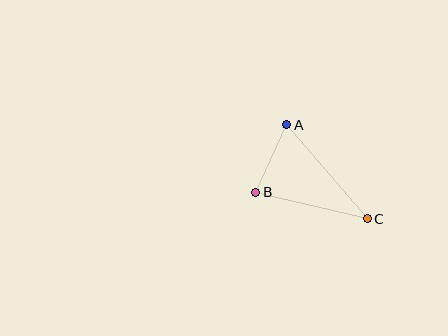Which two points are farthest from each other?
Points A and C are farthest from each other.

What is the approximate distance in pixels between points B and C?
The distance between B and C is approximately 115 pixels.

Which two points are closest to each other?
Points A and B are closest to each other.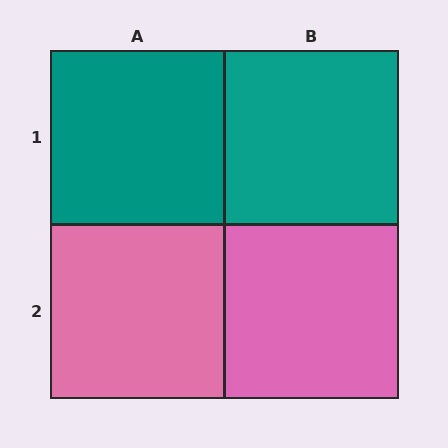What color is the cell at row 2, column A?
Pink.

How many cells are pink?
2 cells are pink.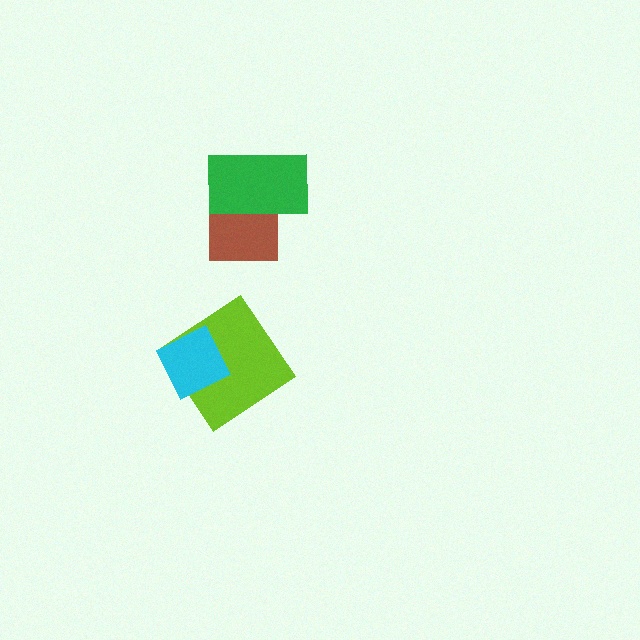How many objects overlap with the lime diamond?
1 object overlaps with the lime diamond.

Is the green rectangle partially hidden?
No, no other shape covers it.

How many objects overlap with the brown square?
1 object overlaps with the brown square.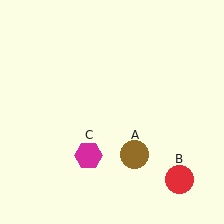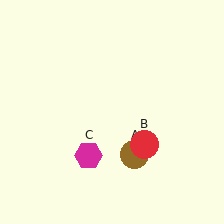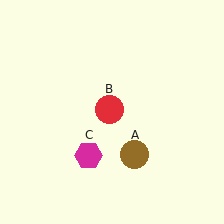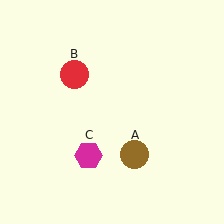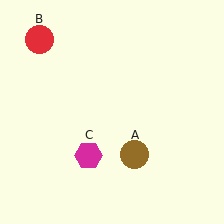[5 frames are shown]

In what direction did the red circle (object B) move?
The red circle (object B) moved up and to the left.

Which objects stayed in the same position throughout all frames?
Brown circle (object A) and magenta hexagon (object C) remained stationary.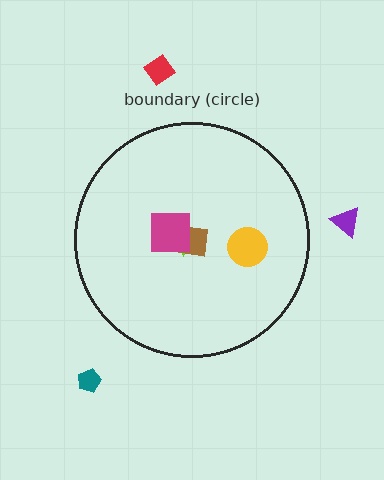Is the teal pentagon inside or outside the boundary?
Outside.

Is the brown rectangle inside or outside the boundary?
Inside.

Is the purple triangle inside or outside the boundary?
Outside.